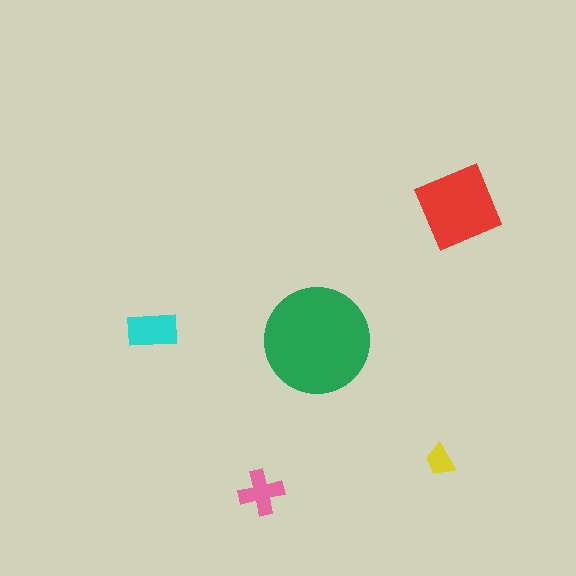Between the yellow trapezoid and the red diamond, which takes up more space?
The red diamond.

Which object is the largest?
The green circle.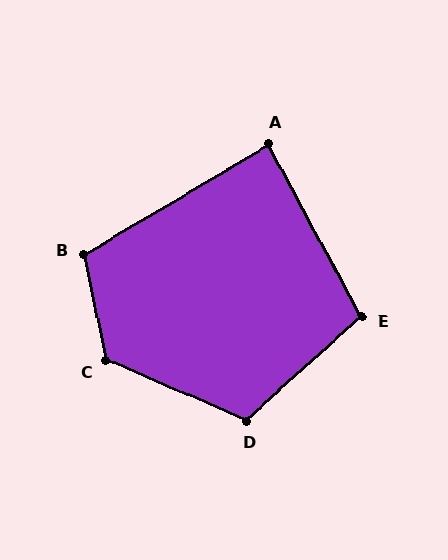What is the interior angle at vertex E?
Approximately 103 degrees (obtuse).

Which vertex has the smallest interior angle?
A, at approximately 88 degrees.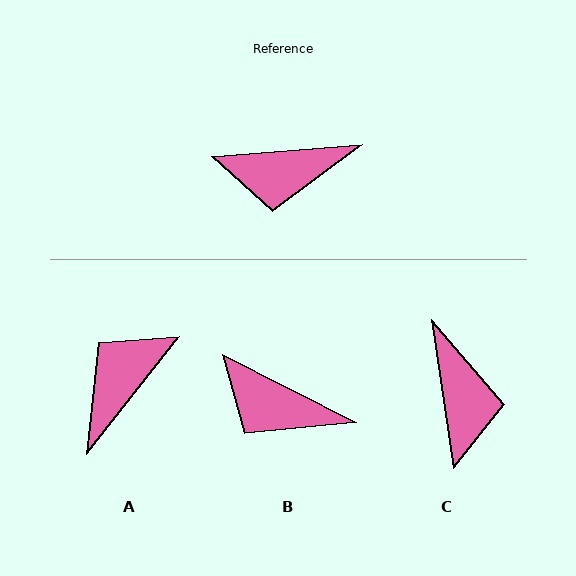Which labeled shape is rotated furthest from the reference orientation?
A, about 133 degrees away.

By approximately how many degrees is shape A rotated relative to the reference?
Approximately 133 degrees clockwise.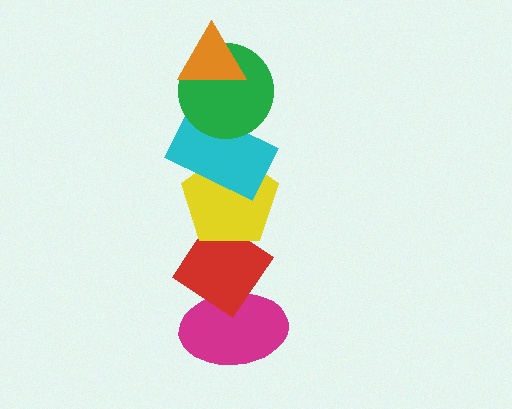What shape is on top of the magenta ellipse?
The red diamond is on top of the magenta ellipse.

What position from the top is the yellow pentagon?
The yellow pentagon is 4th from the top.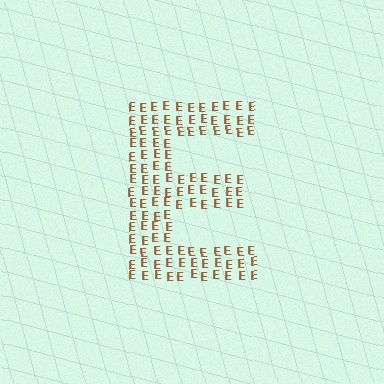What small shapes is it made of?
It is made of small letter E's.